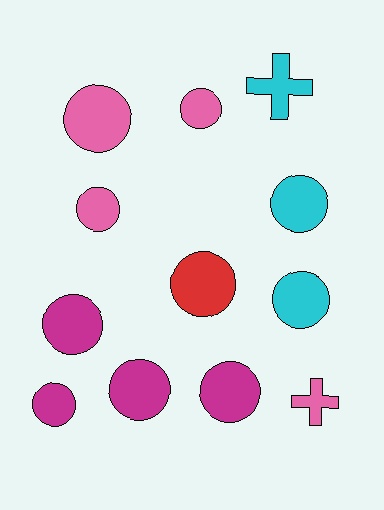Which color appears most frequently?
Pink, with 4 objects.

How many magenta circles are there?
There are 4 magenta circles.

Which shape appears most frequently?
Circle, with 10 objects.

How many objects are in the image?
There are 12 objects.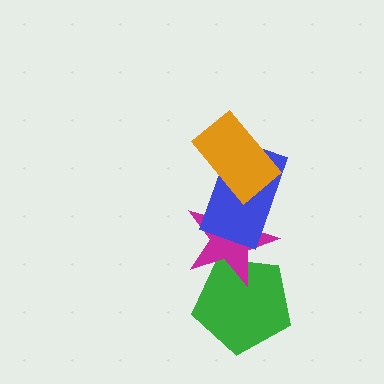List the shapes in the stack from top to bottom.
From top to bottom: the orange rectangle, the blue rectangle, the magenta star, the green pentagon.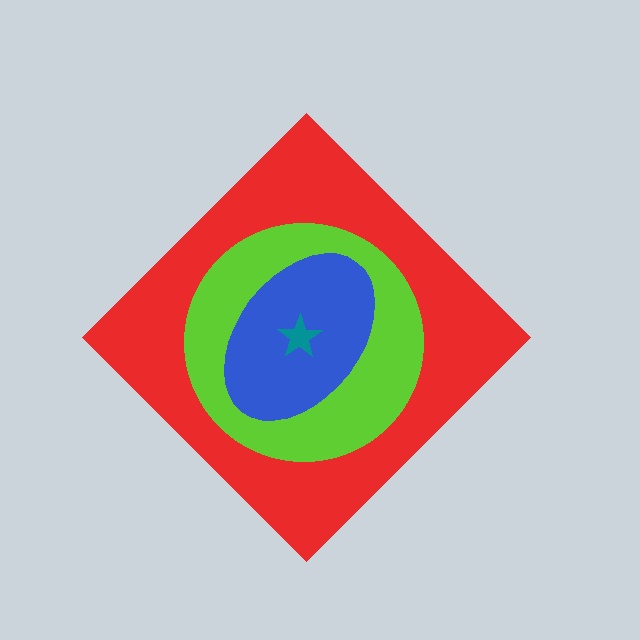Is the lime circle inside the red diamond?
Yes.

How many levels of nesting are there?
4.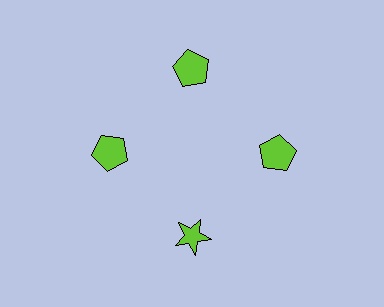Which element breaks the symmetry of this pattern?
The lime star at roughly the 6 o'clock position breaks the symmetry. All other shapes are lime pentagons.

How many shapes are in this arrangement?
There are 4 shapes arranged in a ring pattern.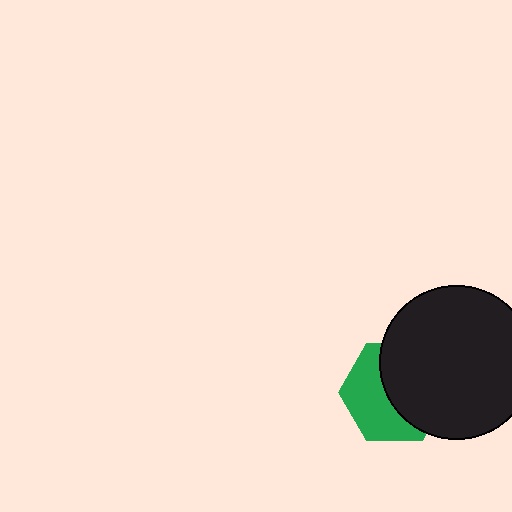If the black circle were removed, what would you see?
You would see the complete green hexagon.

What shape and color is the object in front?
The object in front is a black circle.